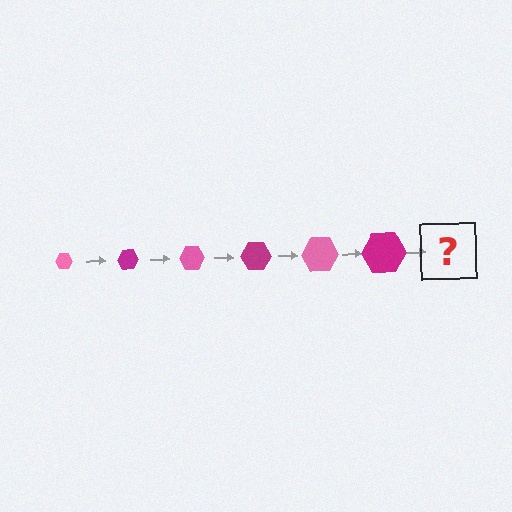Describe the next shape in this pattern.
It should be a pink hexagon, larger than the previous one.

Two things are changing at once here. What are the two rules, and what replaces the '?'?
The two rules are that the hexagon grows larger each step and the color cycles through pink and magenta. The '?' should be a pink hexagon, larger than the previous one.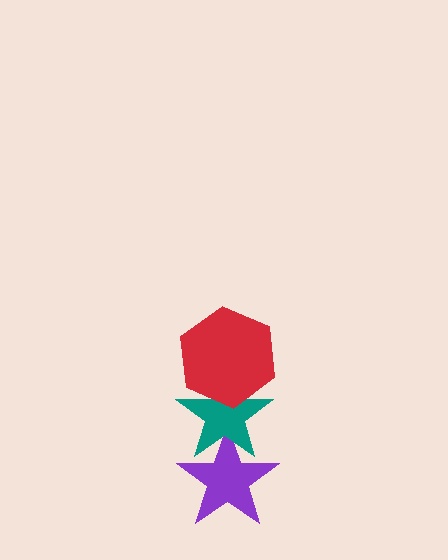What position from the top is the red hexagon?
The red hexagon is 1st from the top.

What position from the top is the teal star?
The teal star is 2nd from the top.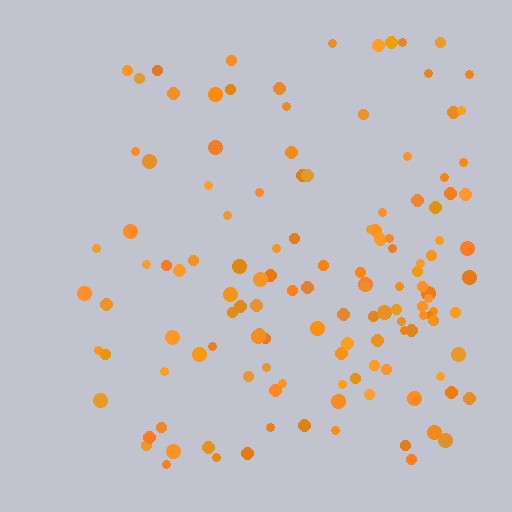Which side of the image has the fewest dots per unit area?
The left.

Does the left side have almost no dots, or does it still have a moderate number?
Still a moderate number, just noticeably fewer than the right.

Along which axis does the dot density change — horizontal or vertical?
Horizontal.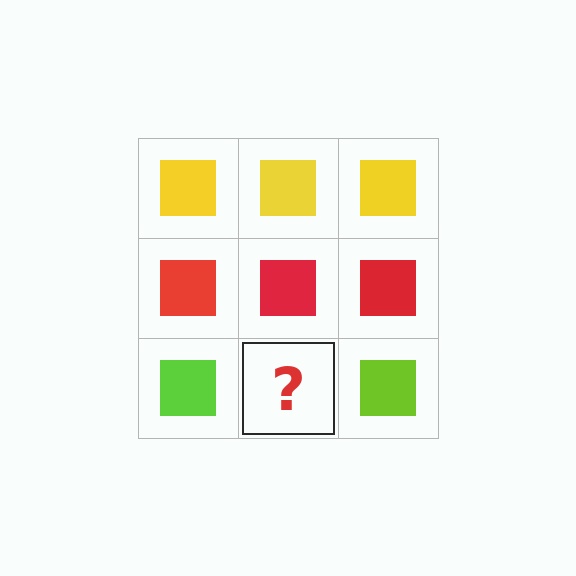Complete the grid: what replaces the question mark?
The question mark should be replaced with a lime square.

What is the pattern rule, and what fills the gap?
The rule is that each row has a consistent color. The gap should be filled with a lime square.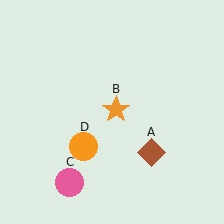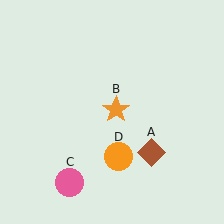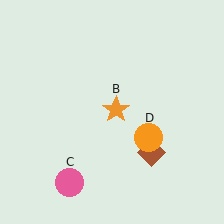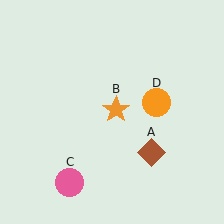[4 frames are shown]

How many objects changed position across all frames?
1 object changed position: orange circle (object D).